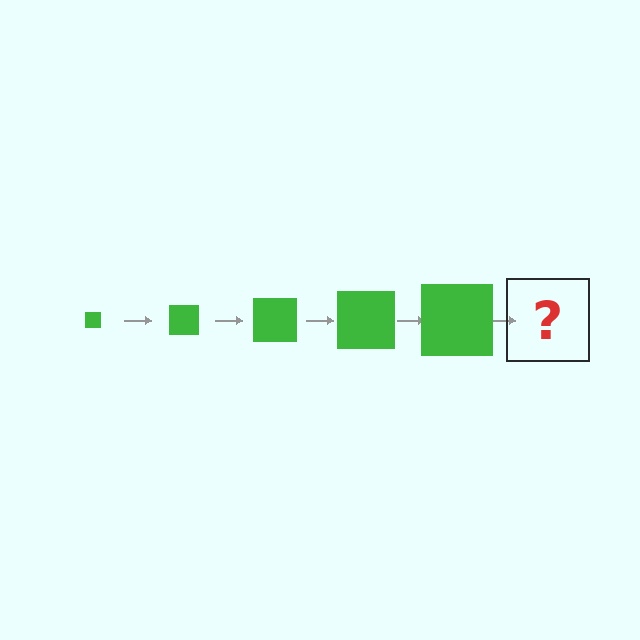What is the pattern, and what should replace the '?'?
The pattern is that the square gets progressively larger each step. The '?' should be a green square, larger than the previous one.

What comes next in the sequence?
The next element should be a green square, larger than the previous one.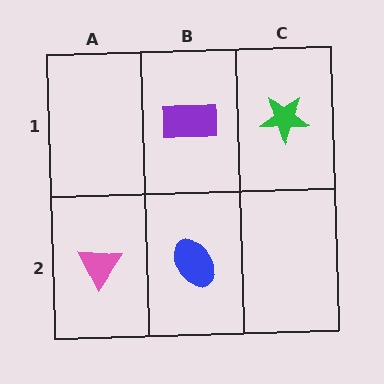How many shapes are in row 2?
2 shapes.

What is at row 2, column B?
A blue ellipse.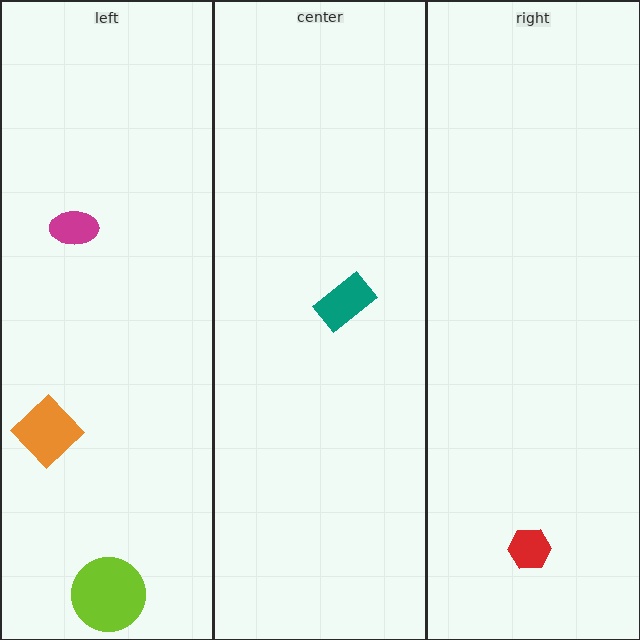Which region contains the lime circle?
The left region.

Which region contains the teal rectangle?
The center region.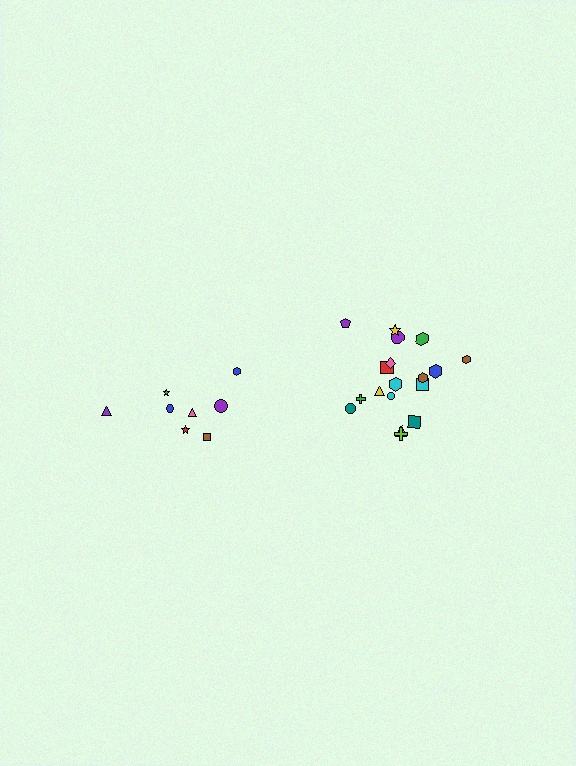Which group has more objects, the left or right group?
The right group.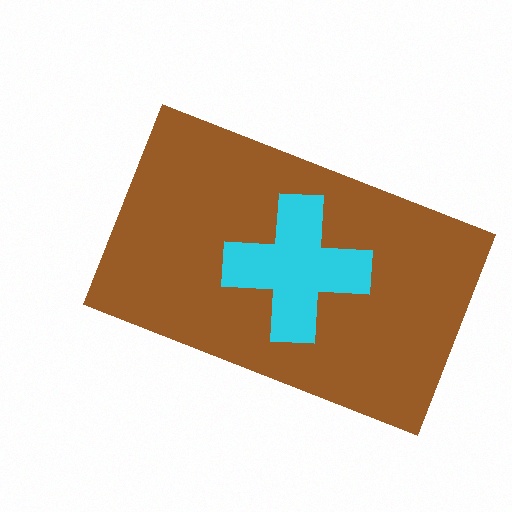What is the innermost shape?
The cyan cross.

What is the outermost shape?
The brown rectangle.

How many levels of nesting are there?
2.